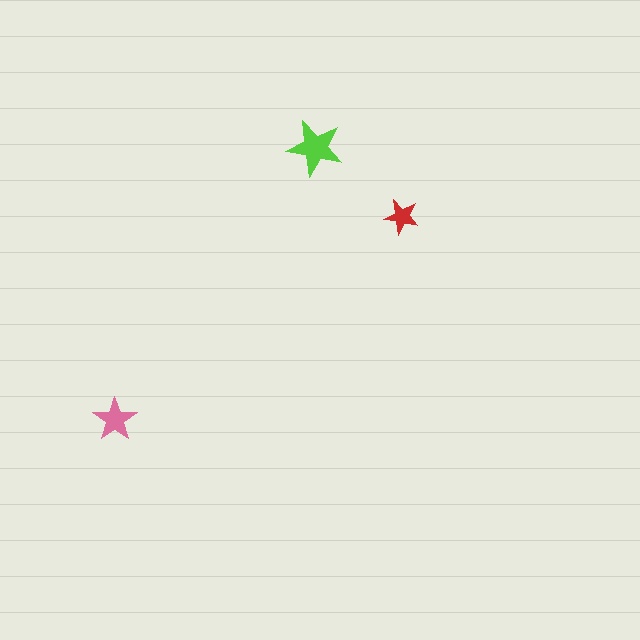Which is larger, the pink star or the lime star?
The lime one.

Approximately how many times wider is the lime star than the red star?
About 1.5 times wider.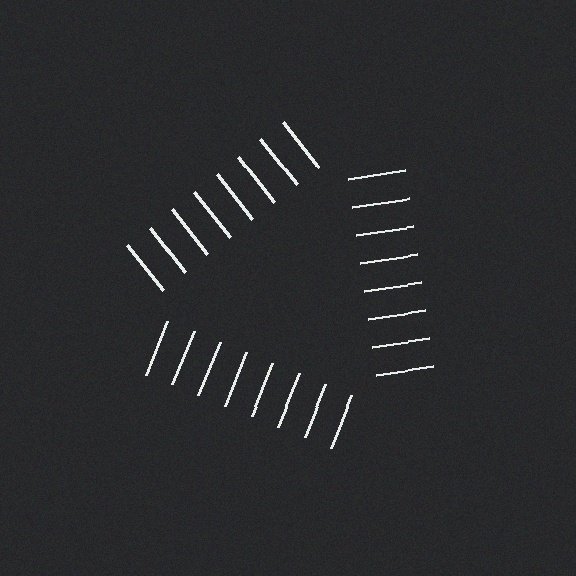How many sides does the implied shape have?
3 sides — the line-ends trace a triangle.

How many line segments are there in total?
24 — 8 along each of the 3 edges.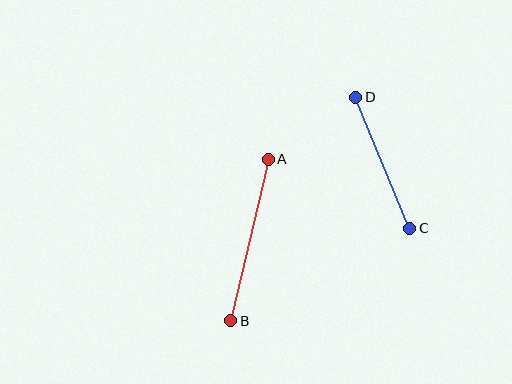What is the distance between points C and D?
The distance is approximately 141 pixels.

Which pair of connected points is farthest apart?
Points A and B are farthest apart.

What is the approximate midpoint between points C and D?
The midpoint is at approximately (383, 163) pixels.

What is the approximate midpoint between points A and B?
The midpoint is at approximately (250, 240) pixels.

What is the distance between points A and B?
The distance is approximately 166 pixels.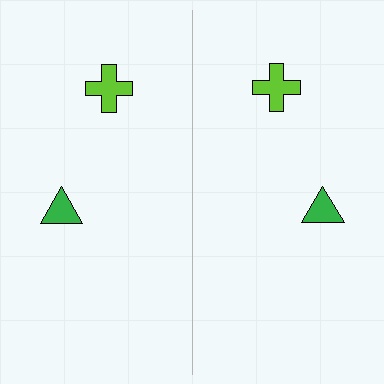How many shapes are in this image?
There are 4 shapes in this image.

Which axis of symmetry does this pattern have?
The pattern has a vertical axis of symmetry running through the center of the image.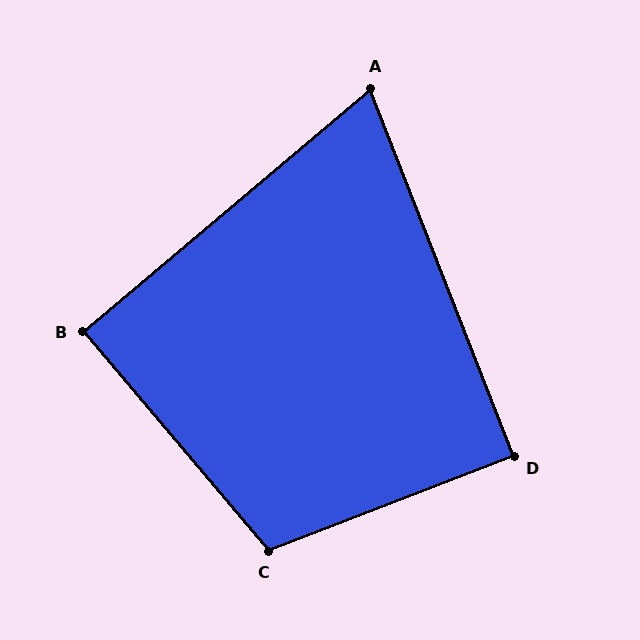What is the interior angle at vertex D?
Approximately 90 degrees (approximately right).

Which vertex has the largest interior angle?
C, at approximately 109 degrees.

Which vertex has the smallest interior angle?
A, at approximately 71 degrees.